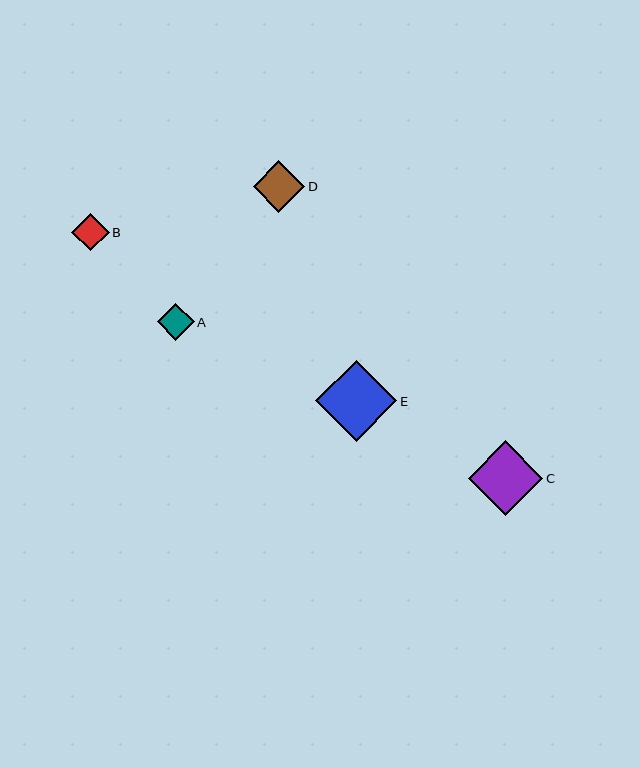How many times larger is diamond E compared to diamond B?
Diamond E is approximately 2.1 times the size of diamond B.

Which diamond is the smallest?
Diamond A is the smallest with a size of approximately 37 pixels.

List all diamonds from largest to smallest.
From largest to smallest: E, C, D, B, A.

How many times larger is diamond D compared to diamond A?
Diamond D is approximately 1.4 times the size of diamond A.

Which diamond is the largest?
Diamond E is the largest with a size of approximately 81 pixels.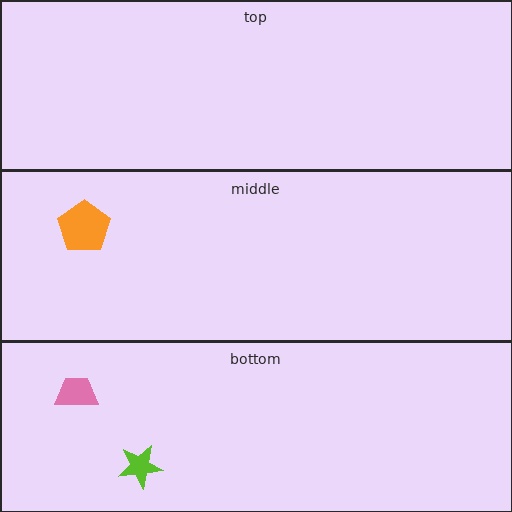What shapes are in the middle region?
The orange pentagon.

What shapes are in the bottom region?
The pink trapezoid, the lime star.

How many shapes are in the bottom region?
2.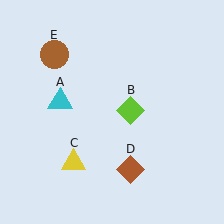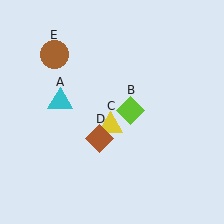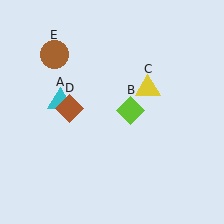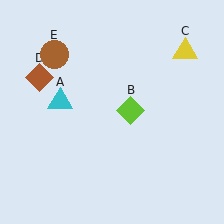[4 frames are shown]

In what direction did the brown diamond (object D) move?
The brown diamond (object D) moved up and to the left.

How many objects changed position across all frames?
2 objects changed position: yellow triangle (object C), brown diamond (object D).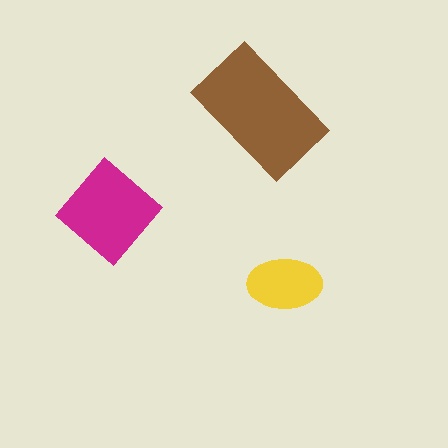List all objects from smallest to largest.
The yellow ellipse, the magenta diamond, the brown rectangle.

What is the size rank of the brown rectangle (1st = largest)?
1st.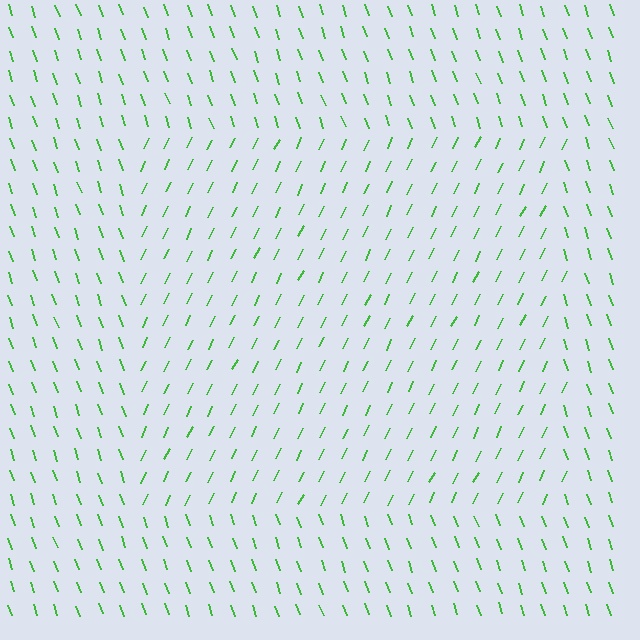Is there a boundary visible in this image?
Yes, there is a texture boundary formed by a change in line orientation.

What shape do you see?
I see a rectangle.